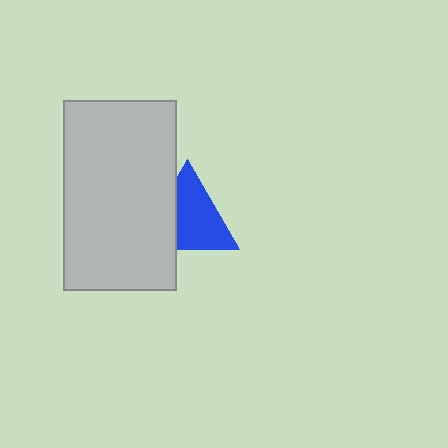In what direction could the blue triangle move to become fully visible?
The blue triangle could move right. That would shift it out from behind the light gray rectangle entirely.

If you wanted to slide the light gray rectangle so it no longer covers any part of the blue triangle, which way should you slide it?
Slide it left — that is the most direct way to separate the two shapes.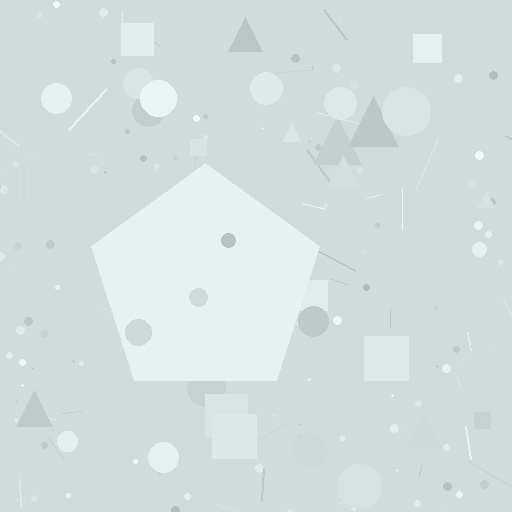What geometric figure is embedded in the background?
A pentagon is embedded in the background.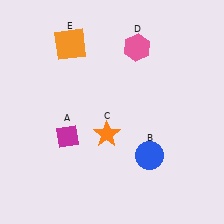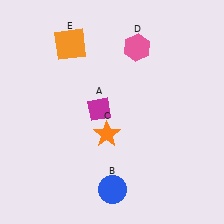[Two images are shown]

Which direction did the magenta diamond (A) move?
The magenta diamond (A) moved right.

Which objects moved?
The objects that moved are: the magenta diamond (A), the blue circle (B).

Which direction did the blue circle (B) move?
The blue circle (B) moved left.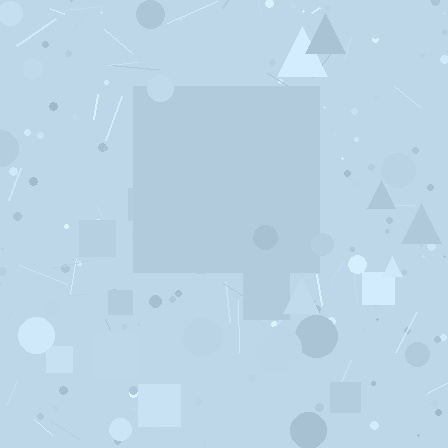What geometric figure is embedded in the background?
A square is embedded in the background.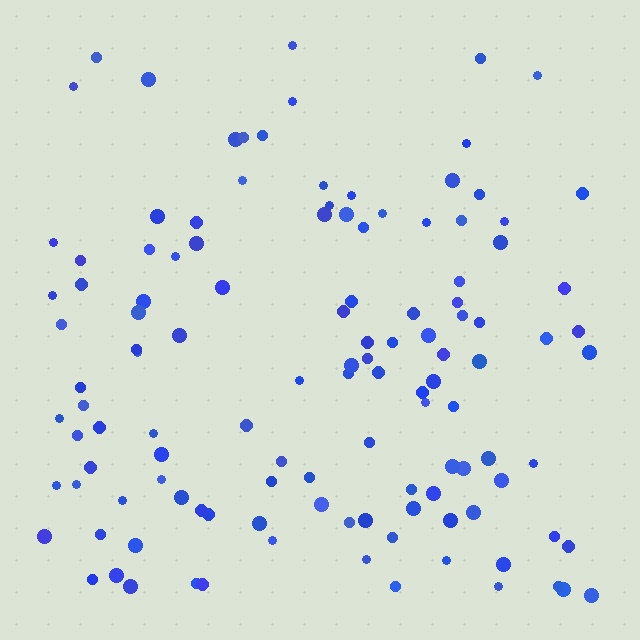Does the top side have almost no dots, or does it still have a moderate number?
Still a moderate number, just noticeably fewer than the bottom.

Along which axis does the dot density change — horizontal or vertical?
Vertical.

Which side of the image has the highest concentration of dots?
The bottom.